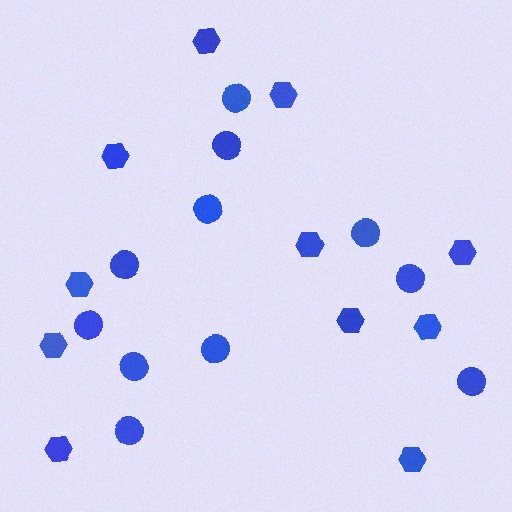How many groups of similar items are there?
There are 2 groups: one group of circles (11) and one group of hexagons (11).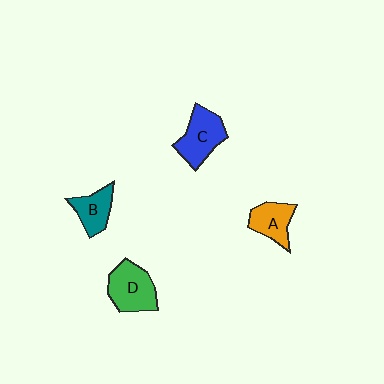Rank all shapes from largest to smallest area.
From largest to smallest: D (green), C (blue), A (orange), B (teal).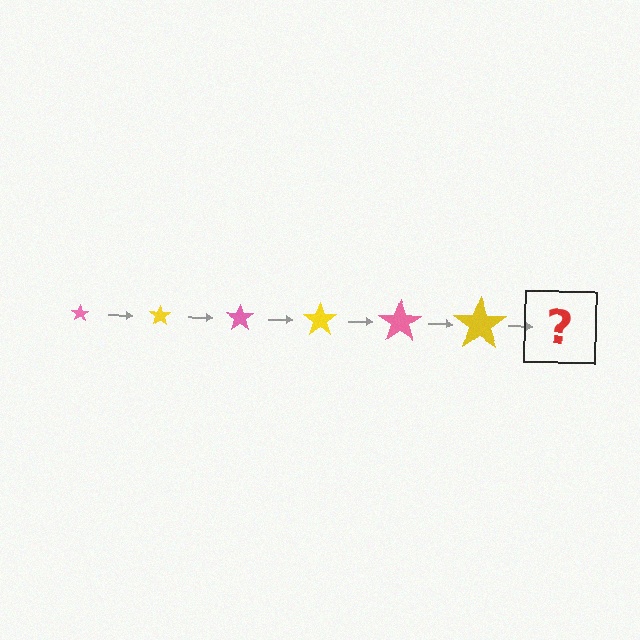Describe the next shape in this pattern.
It should be a pink star, larger than the previous one.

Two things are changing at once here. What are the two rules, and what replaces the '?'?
The two rules are that the star grows larger each step and the color cycles through pink and yellow. The '?' should be a pink star, larger than the previous one.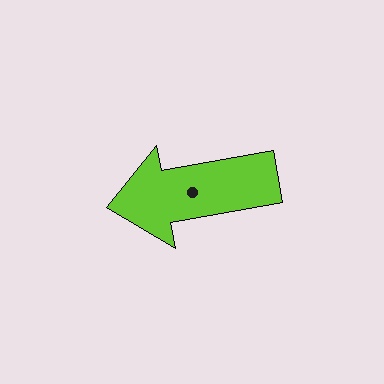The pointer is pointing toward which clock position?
Roughly 9 o'clock.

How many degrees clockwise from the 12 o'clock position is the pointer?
Approximately 260 degrees.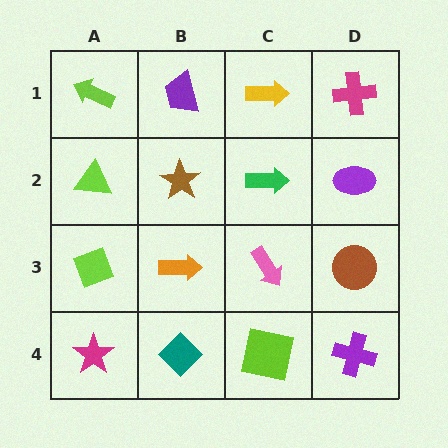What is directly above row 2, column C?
A yellow arrow.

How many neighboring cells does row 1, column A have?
2.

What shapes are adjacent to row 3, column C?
A green arrow (row 2, column C), a lime square (row 4, column C), an orange arrow (row 3, column B), a brown circle (row 3, column D).